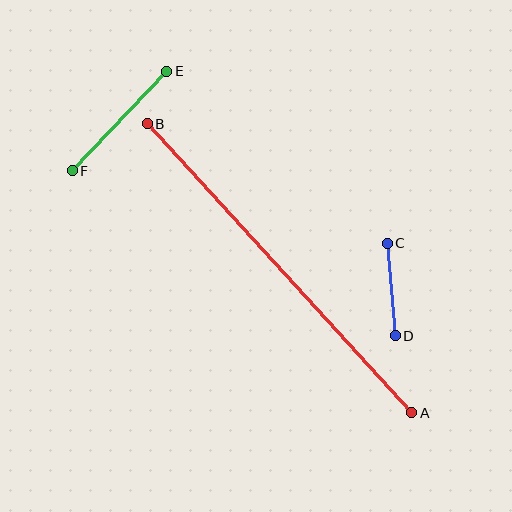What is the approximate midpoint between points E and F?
The midpoint is at approximately (119, 121) pixels.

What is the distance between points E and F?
The distance is approximately 137 pixels.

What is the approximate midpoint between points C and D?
The midpoint is at approximately (391, 290) pixels.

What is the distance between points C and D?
The distance is approximately 93 pixels.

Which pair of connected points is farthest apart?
Points A and B are farthest apart.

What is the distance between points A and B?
The distance is approximately 392 pixels.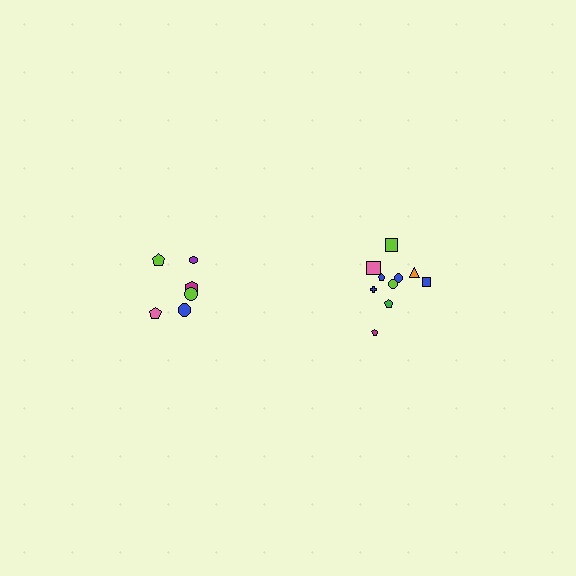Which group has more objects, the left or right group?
The right group.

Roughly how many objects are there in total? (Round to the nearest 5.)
Roughly 15 objects in total.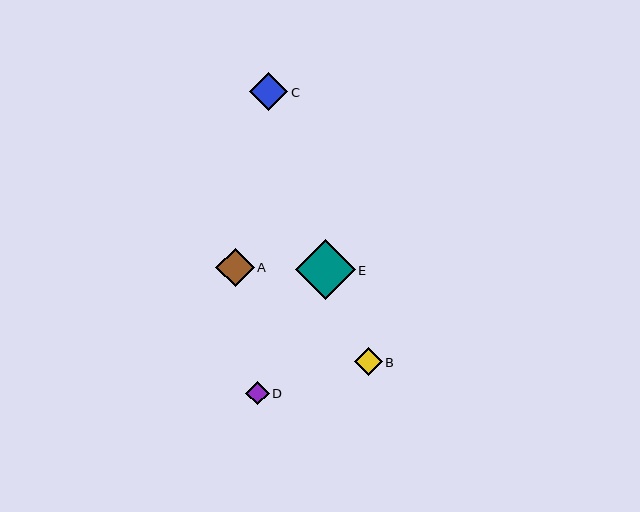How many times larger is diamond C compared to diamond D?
Diamond C is approximately 1.6 times the size of diamond D.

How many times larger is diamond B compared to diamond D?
Diamond B is approximately 1.2 times the size of diamond D.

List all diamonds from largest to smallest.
From largest to smallest: E, A, C, B, D.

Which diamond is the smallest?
Diamond D is the smallest with a size of approximately 23 pixels.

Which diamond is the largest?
Diamond E is the largest with a size of approximately 60 pixels.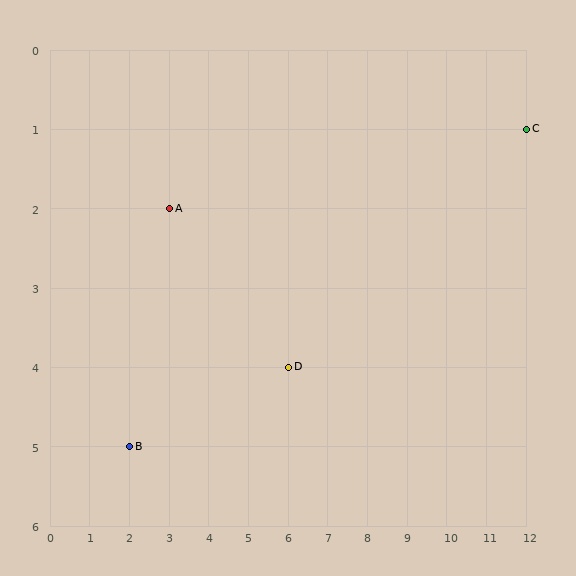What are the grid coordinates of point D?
Point D is at grid coordinates (6, 4).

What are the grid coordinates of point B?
Point B is at grid coordinates (2, 5).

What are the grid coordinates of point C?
Point C is at grid coordinates (12, 1).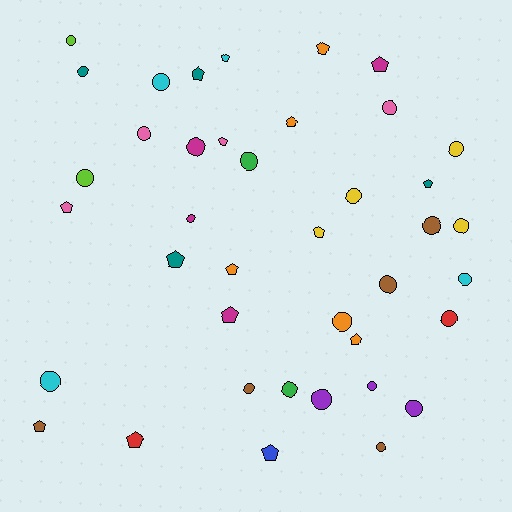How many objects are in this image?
There are 40 objects.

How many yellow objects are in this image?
There are 4 yellow objects.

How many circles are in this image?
There are 24 circles.